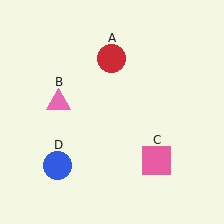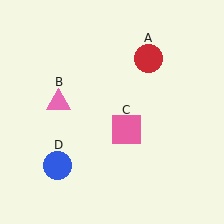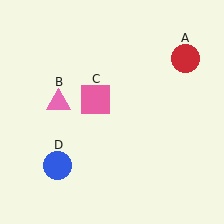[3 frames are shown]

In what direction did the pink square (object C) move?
The pink square (object C) moved up and to the left.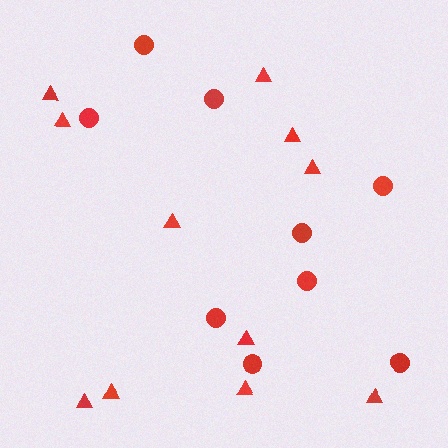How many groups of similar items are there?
There are 2 groups: one group of circles (9) and one group of triangles (11).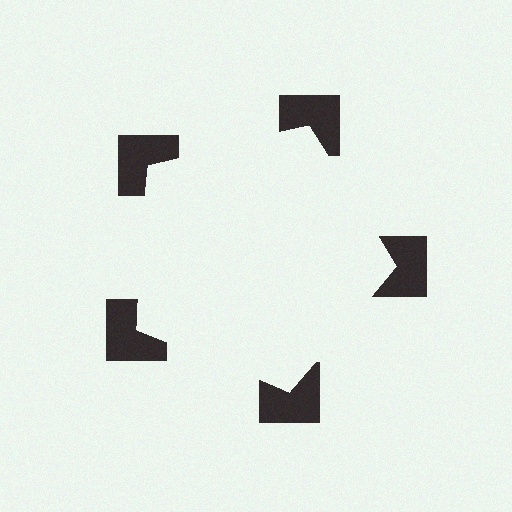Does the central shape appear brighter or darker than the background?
It typically appears slightly brighter than the background, even though no actual brightness change is drawn.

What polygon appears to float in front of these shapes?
An illusory pentagon — its edges are inferred from the aligned wedge cuts in the notched squares, not physically drawn.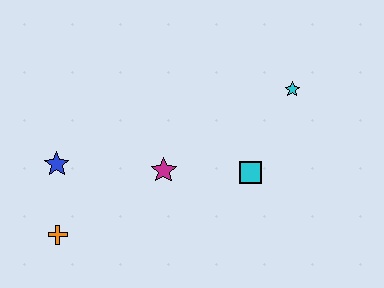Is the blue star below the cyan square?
No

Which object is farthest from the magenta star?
The cyan star is farthest from the magenta star.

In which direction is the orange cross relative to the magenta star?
The orange cross is to the left of the magenta star.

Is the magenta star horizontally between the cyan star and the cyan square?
No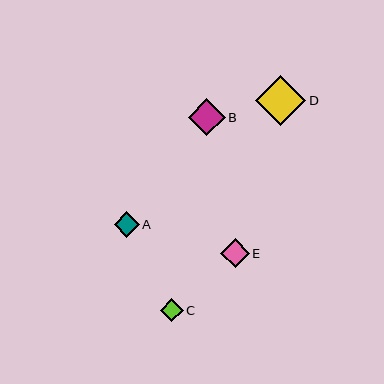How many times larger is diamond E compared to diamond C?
Diamond E is approximately 1.2 times the size of diamond C.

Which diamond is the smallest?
Diamond C is the smallest with a size of approximately 23 pixels.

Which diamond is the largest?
Diamond D is the largest with a size of approximately 50 pixels.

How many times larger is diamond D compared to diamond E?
Diamond D is approximately 1.8 times the size of diamond E.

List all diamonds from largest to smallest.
From largest to smallest: D, B, E, A, C.